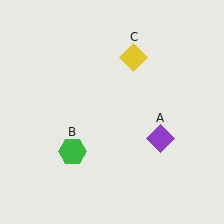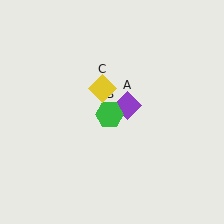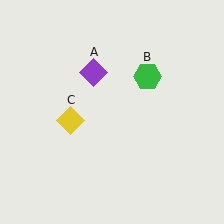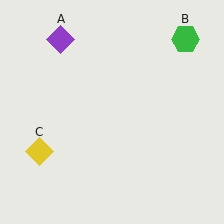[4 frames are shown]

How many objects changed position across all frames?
3 objects changed position: purple diamond (object A), green hexagon (object B), yellow diamond (object C).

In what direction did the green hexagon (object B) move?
The green hexagon (object B) moved up and to the right.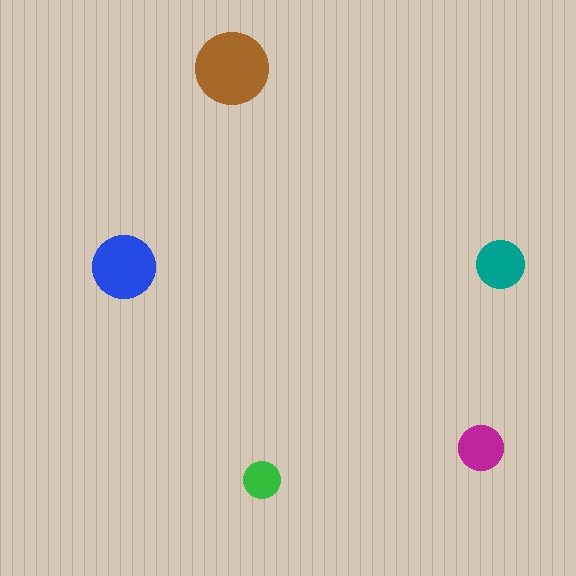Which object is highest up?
The brown circle is topmost.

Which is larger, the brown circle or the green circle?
The brown one.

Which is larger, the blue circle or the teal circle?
The blue one.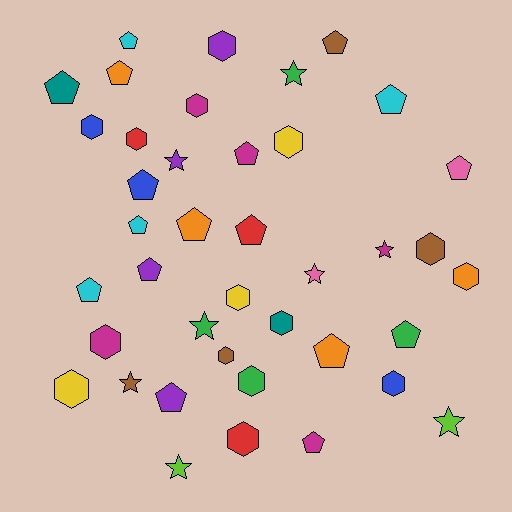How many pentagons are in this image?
There are 17 pentagons.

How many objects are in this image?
There are 40 objects.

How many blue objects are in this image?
There are 3 blue objects.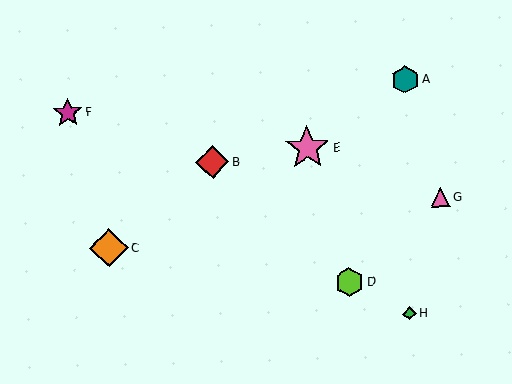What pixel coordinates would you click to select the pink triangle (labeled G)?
Click at (441, 198) to select the pink triangle G.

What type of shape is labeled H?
Shape H is a green diamond.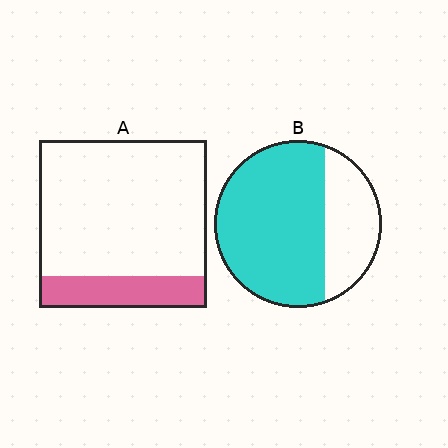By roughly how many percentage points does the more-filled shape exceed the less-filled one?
By roughly 50 percentage points (B over A).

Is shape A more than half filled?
No.